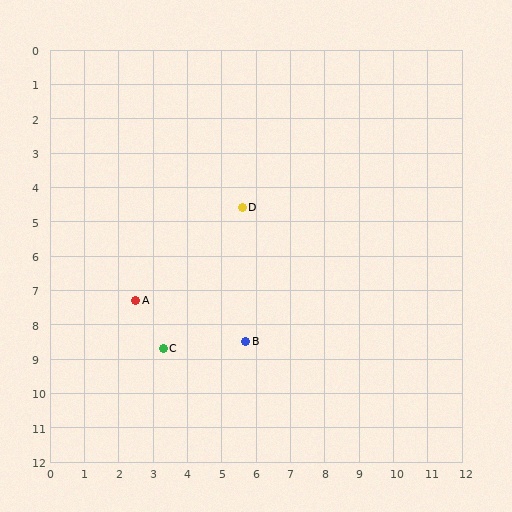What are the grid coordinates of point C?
Point C is at approximately (3.3, 8.7).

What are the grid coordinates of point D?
Point D is at approximately (5.6, 4.6).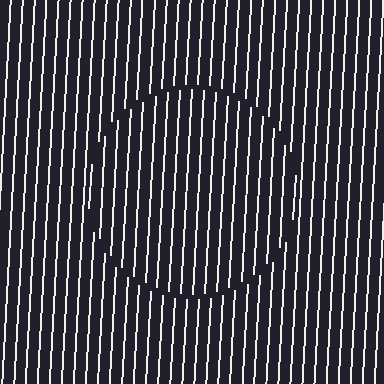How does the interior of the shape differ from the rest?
The interior of the shape contains the same grating, shifted by half a period — the contour is defined by the phase discontinuity where line-ends from the inner and outer gratings abut.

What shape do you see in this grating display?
An illusory circle. The interior of the shape contains the same grating, shifted by half a period — the contour is defined by the phase discontinuity where line-ends from the inner and outer gratings abut.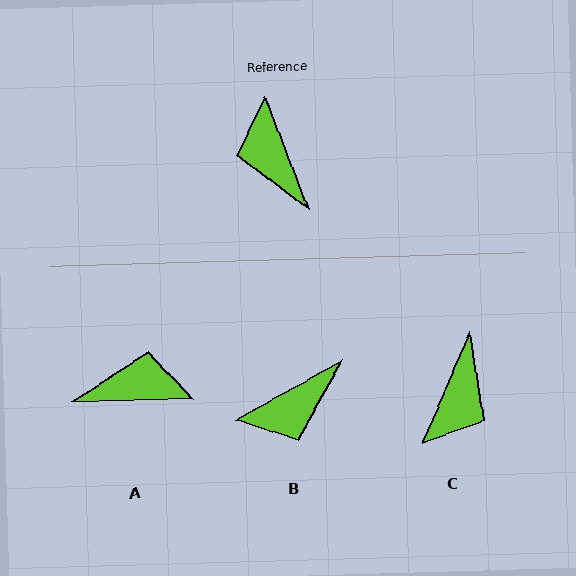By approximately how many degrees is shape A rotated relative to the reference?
Approximately 110 degrees clockwise.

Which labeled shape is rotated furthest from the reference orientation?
C, about 136 degrees away.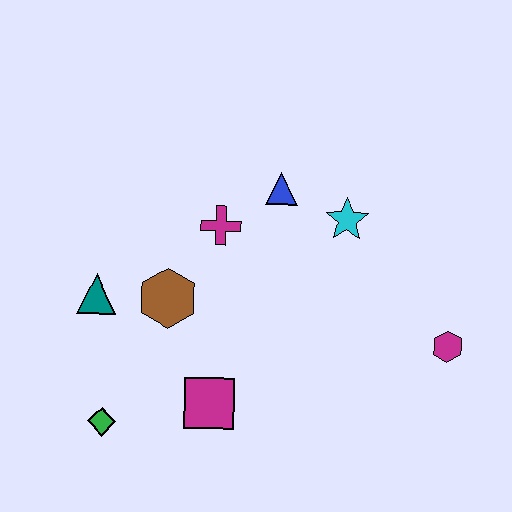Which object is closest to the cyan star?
The blue triangle is closest to the cyan star.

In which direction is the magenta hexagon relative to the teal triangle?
The magenta hexagon is to the right of the teal triangle.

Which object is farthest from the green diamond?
The magenta hexagon is farthest from the green diamond.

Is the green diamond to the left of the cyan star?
Yes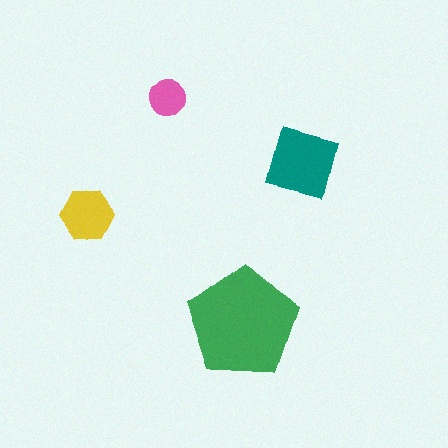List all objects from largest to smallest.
The green pentagon, the teal square, the yellow hexagon, the pink circle.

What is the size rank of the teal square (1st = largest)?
2nd.